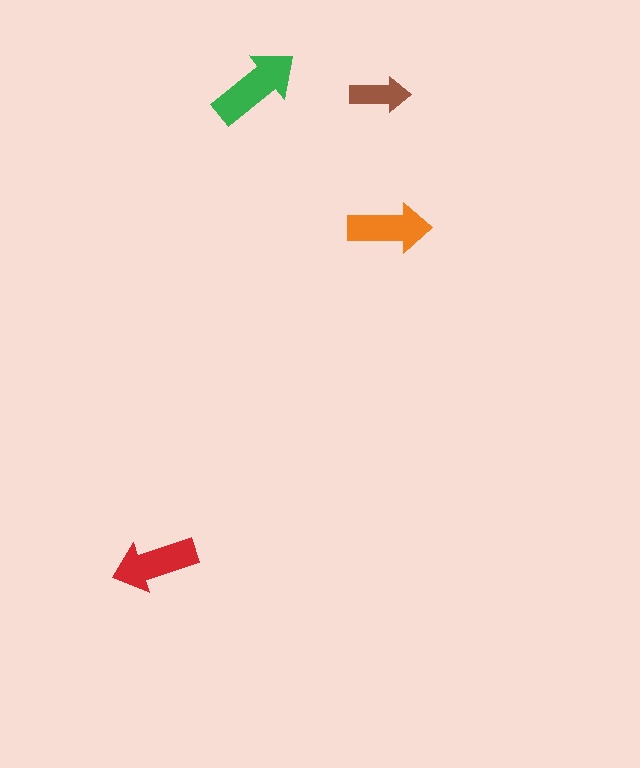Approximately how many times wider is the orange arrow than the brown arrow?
About 1.5 times wider.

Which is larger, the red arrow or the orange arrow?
The red one.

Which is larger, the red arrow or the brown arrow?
The red one.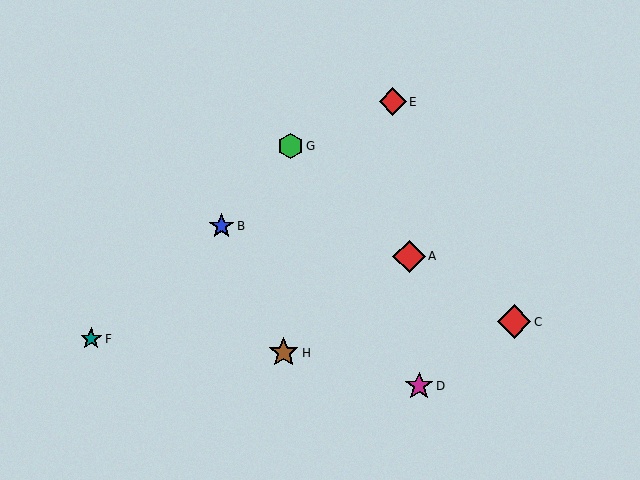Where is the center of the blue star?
The center of the blue star is at (222, 226).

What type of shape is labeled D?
Shape D is a magenta star.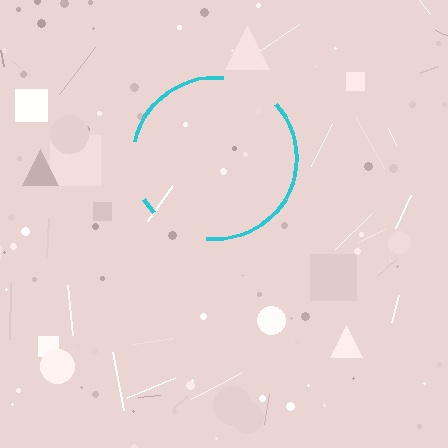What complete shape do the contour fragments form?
The contour fragments form a circle.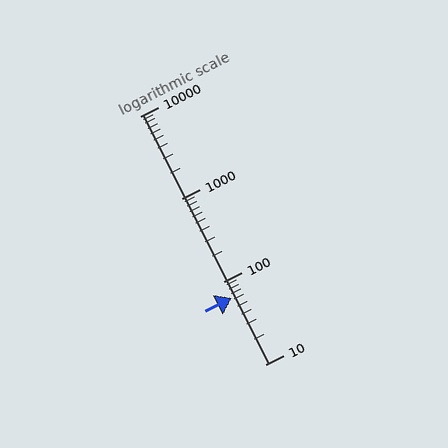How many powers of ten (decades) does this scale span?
The scale spans 3 decades, from 10 to 10000.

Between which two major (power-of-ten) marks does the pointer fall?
The pointer is between 10 and 100.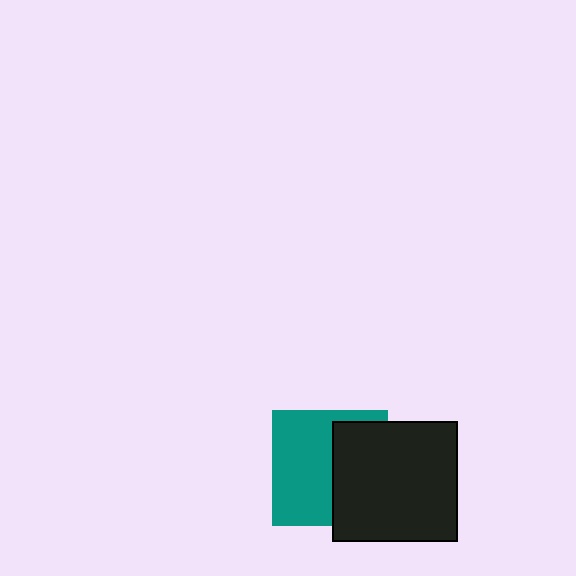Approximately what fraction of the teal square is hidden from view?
Roughly 43% of the teal square is hidden behind the black rectangle.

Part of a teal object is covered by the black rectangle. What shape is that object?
It is a square.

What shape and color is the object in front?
The object in front is a black rectangle.